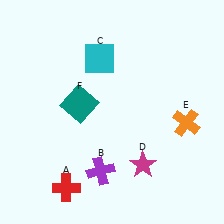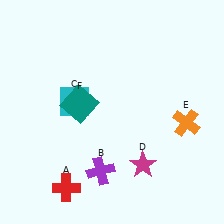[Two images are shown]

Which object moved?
The cyan square (C) moved down.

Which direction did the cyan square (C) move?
The cyan square (C) moved down.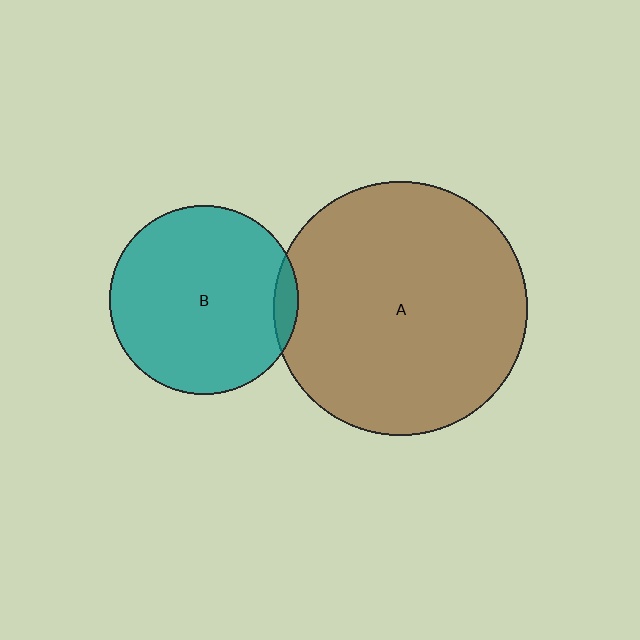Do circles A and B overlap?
Yes.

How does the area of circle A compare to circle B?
Approximately 1.8 times.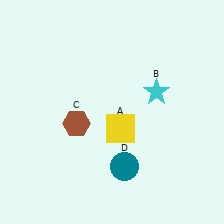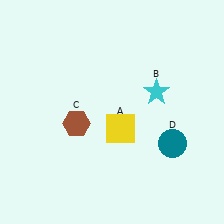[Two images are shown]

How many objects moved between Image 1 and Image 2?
1 object moved between the two images.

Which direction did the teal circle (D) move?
The teal circle (D) moved right.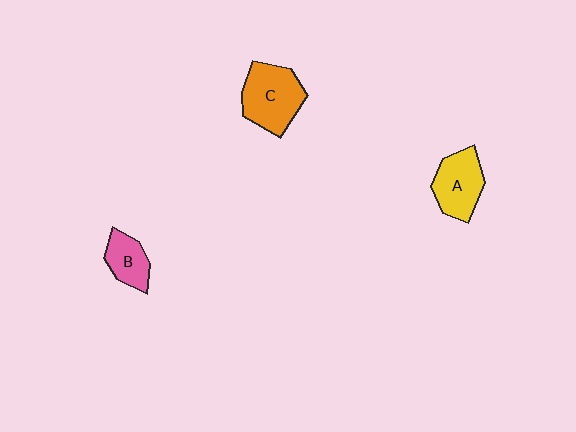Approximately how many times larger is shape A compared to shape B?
Approximately 1.4 times.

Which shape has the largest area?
Shape C (orange).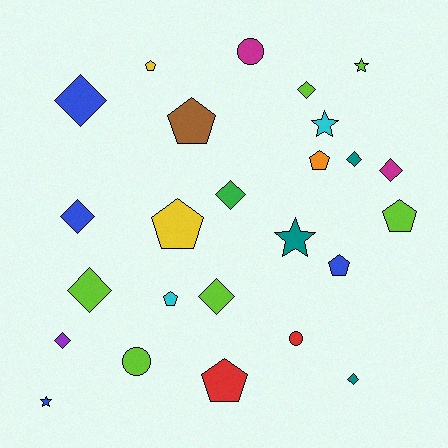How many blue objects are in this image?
There are 4 blue objects.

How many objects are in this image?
There are 25 objects.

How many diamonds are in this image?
There are 10 diamonds.